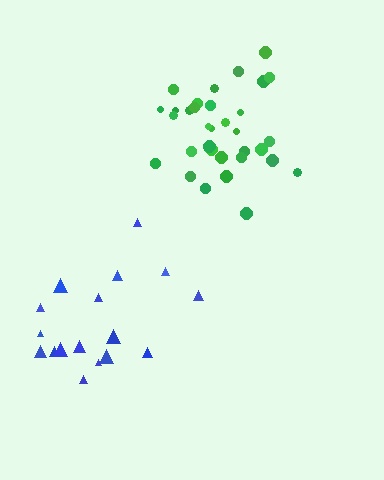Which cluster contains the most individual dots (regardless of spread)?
Green (35).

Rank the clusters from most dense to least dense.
green, blue.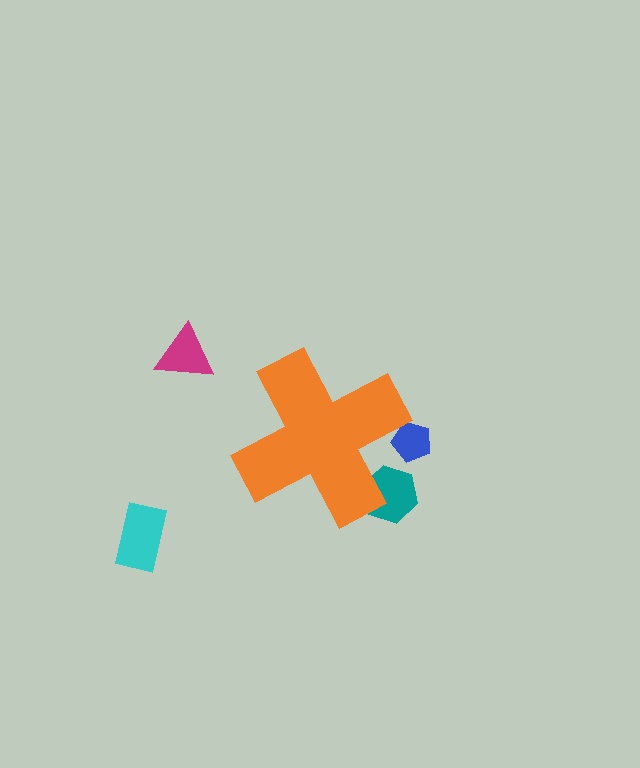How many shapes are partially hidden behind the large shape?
2 shapes are partially hidden.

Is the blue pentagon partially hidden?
Yes, the blue pentagon is partially hidden behind the orange cross.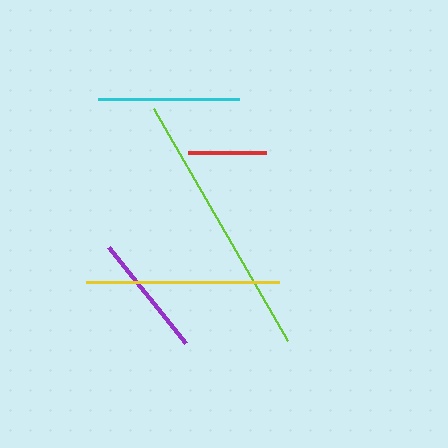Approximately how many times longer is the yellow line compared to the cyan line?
The yellow line is approximately 1.4 times the length of the cyan line.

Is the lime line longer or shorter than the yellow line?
The lime line is longer than the yellow line.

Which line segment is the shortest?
The red line is the shortest at approximately 78 pixels.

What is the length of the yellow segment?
The yellow segment is approximately 193 pixels long.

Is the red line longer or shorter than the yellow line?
The yellow line is longer than the red line.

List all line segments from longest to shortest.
From longest to shortest: lime, yellow, cyan, purple, red.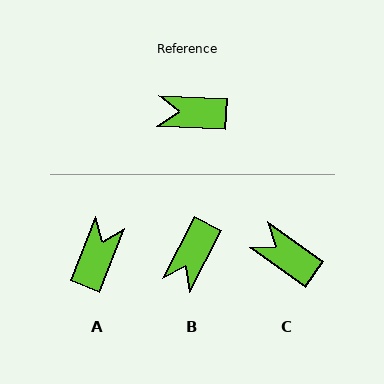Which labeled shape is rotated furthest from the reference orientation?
A, about 109 degrees away.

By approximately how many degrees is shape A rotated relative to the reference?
Approximately 109 degrees clockwise.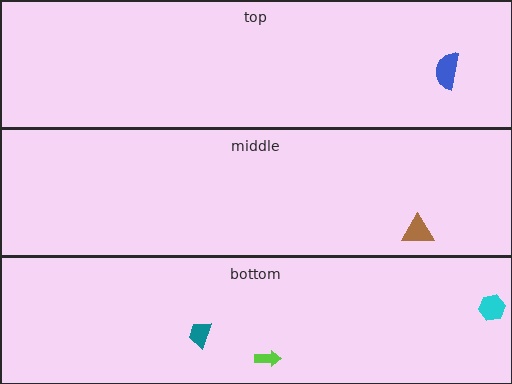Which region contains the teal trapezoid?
The bottom region.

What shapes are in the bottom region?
The lime arrow, the cyan hexagon, the teal trapezoid.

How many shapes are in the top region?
1.